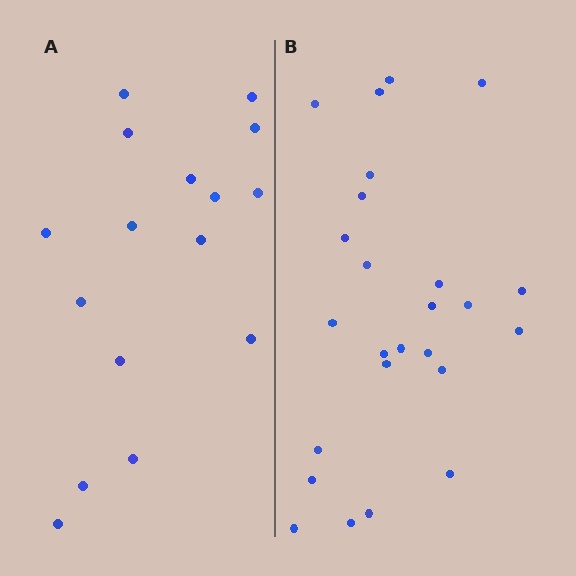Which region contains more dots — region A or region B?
Region B (the right region) has more dots.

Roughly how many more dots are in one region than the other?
Region B has roughly 8 or so more dots than region A.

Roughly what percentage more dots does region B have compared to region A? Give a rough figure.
About 55% more.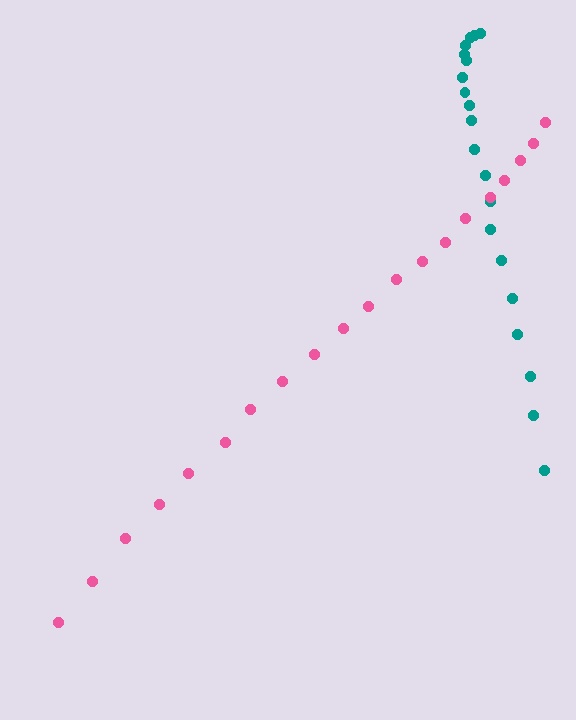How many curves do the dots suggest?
There are 2 distinct paths.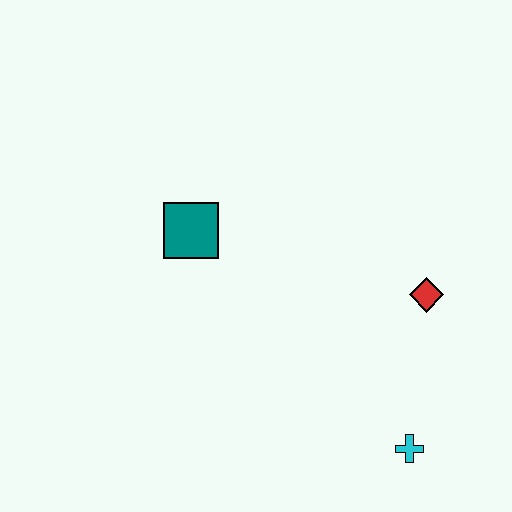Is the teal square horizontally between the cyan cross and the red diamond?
No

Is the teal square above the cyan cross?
Yes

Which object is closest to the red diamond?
The cyan cross is closest to the red diamond.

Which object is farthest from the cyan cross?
The teal square is farthest from the cyan cross.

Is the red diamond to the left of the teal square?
No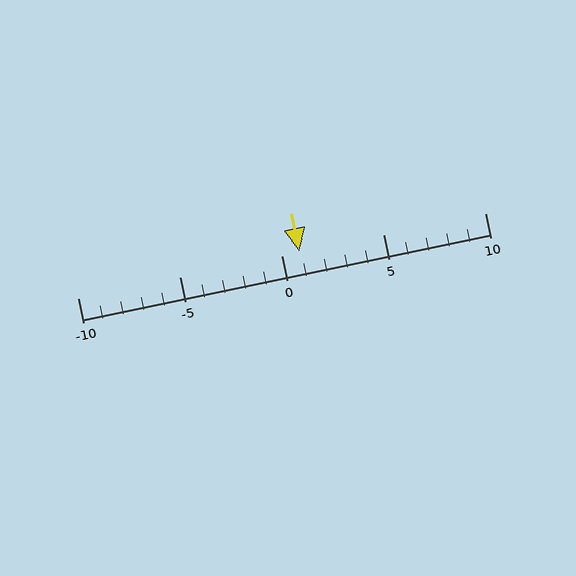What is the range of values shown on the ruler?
The ruler shows values from -10 to 10.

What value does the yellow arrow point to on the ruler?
The yellow arrow points to approximately 1.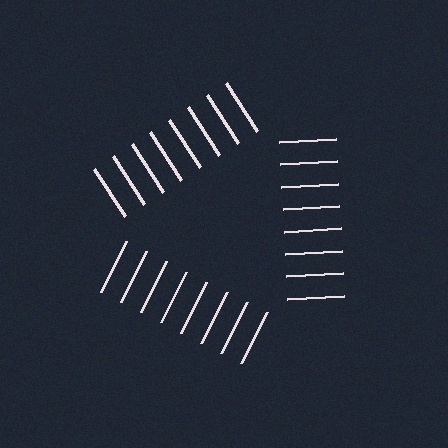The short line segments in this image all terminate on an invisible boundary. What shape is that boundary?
An illusory triangle — the line segments terminate on its edges but no continuous stroke is drawn.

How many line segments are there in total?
24 — 8 along each of the 3 edges.